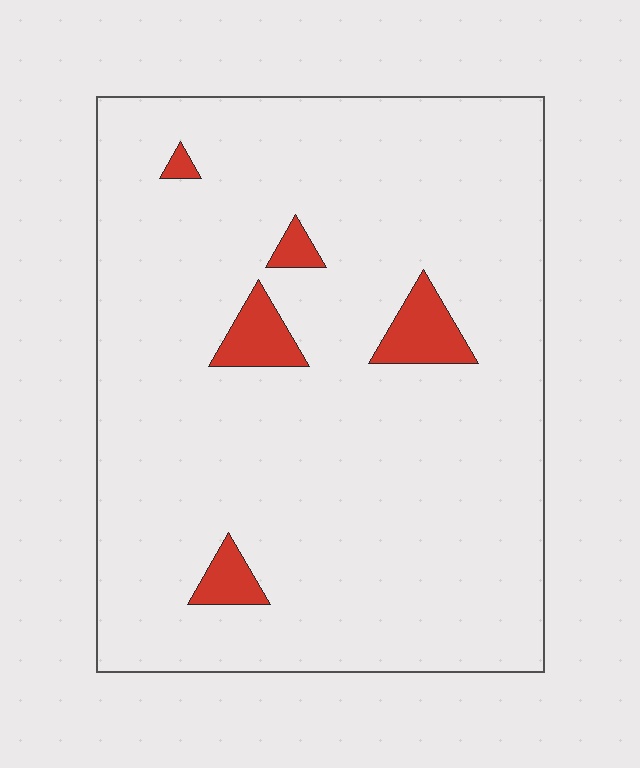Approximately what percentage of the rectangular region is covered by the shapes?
Approximately 5%.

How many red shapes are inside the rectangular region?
5.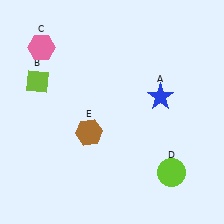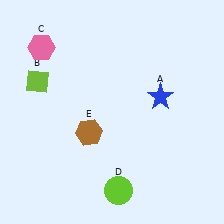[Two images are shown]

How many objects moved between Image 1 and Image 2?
1 object moved between the two images.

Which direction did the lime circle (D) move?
The lime circle (D) moved left.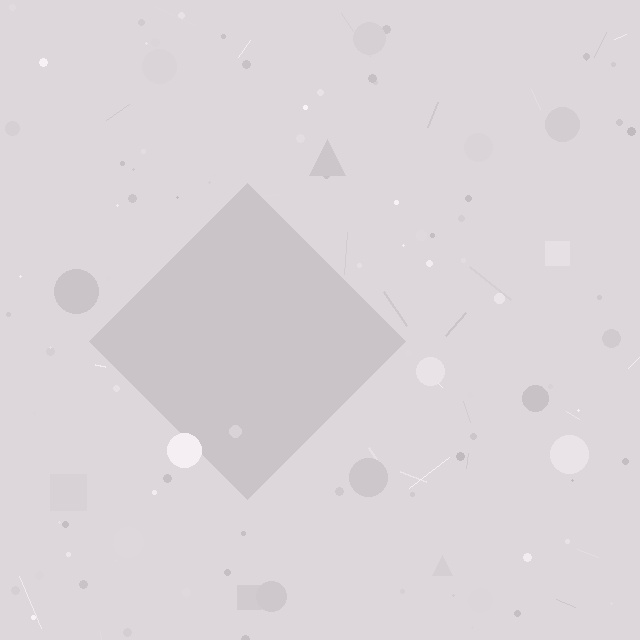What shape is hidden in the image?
A diamond is hidden in the image.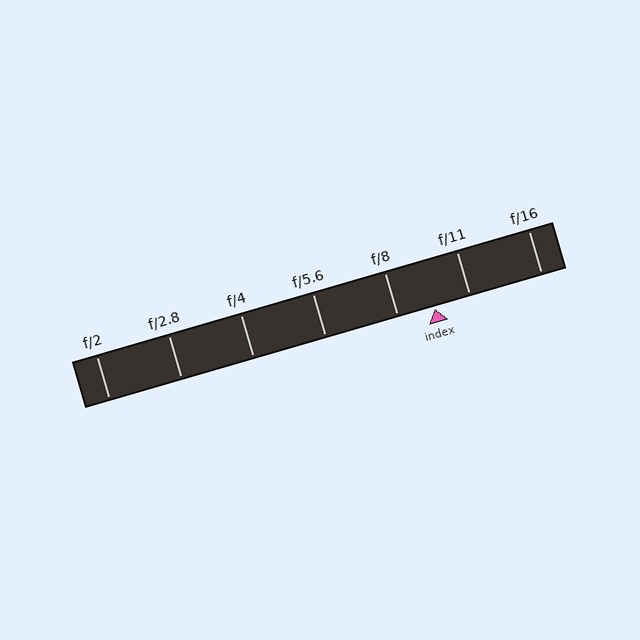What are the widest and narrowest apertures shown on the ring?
The widest aperture shown is f/2 and the narrowest is f/16.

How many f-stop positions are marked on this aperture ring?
There are 7 f-stop positions marked.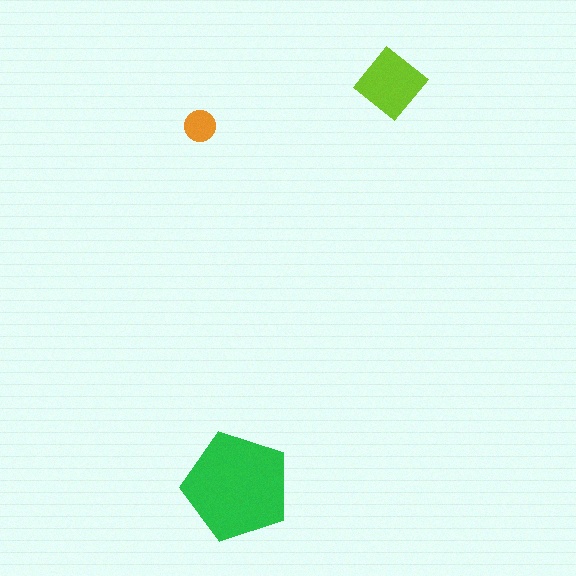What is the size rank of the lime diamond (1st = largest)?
2nd.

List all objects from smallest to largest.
The orange circle, the lime diamond, the green pentagon.